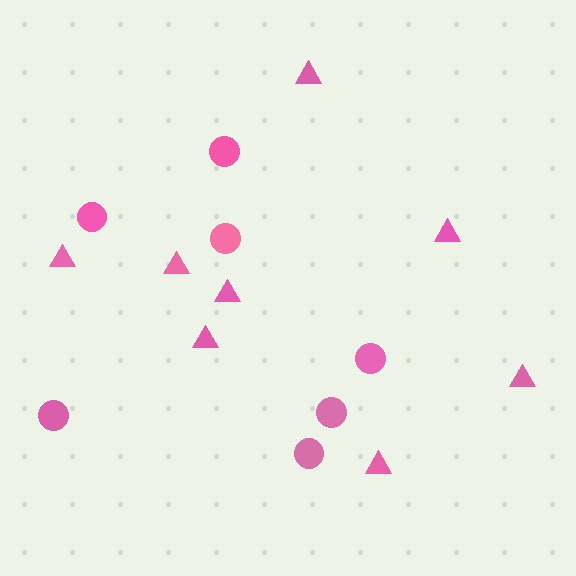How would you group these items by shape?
There are 2 groups: one group of circles (7) and one group of triangles (8).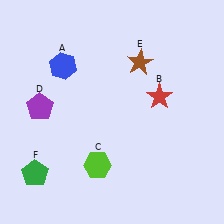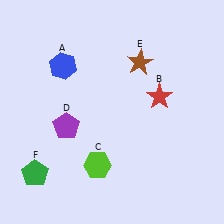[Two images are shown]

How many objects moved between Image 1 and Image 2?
1 object moved between the two images.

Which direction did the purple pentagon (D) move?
The purple pentagon (D) moved right.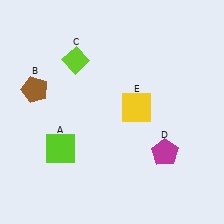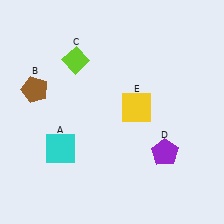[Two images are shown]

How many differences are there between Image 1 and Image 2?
There are 2 differences between the two images.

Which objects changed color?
A changed from lime to cyan. D changed from magenta to purple.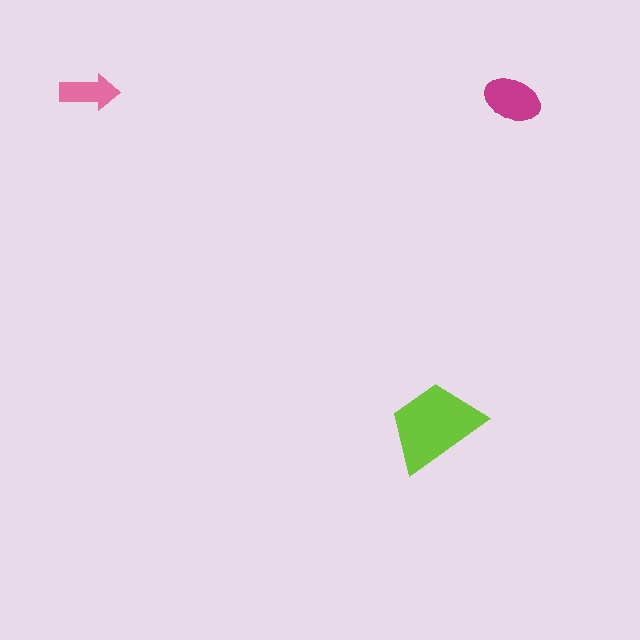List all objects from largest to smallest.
The lime trapezoid, the magenta ellipse, the pink arrow.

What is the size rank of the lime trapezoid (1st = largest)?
1st.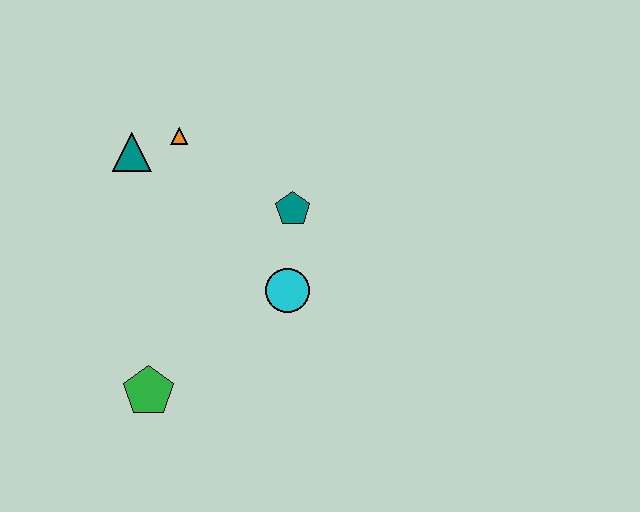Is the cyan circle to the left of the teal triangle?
No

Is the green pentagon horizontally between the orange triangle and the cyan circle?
No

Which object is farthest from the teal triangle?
The green pentagon is farthest from the teal triangle.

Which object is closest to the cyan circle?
The teal pentagon is closest to the cyan circle.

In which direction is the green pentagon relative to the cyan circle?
The green pentagon is to the left of the cyan circle.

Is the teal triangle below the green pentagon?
No